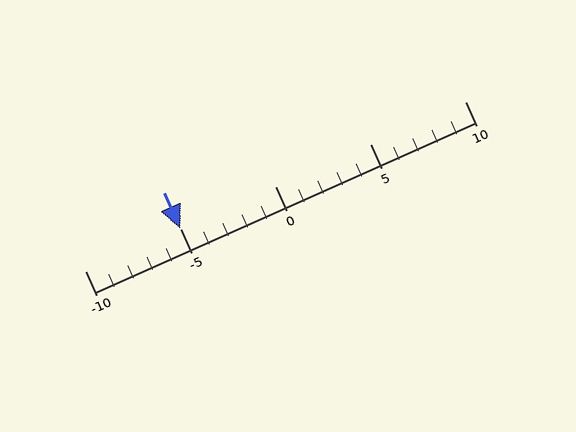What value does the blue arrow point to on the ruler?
The blue arrow points to approximately -5.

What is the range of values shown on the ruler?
The ruler shows values from -10 to 10.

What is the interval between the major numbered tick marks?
The major tick marks are spaced 5 units apart.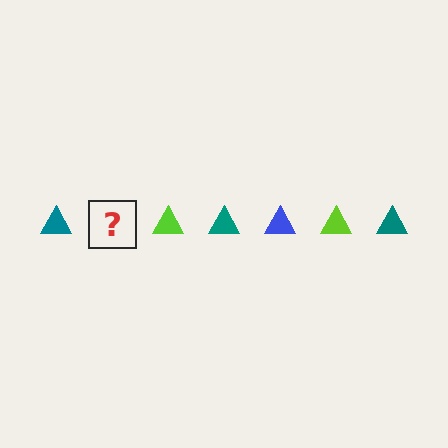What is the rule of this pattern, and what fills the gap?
The rule is that the pattern cycles through teal, blue, lime triangles. The gap should be filled with a blue triangle.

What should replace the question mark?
The question mark should be replaced with a blue triangle.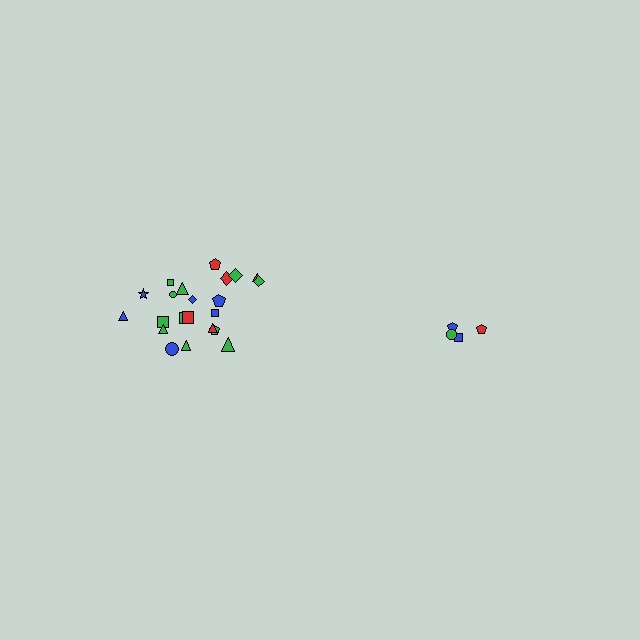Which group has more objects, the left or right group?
The left group.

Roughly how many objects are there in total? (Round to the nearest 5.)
Roughly 25 objects in total.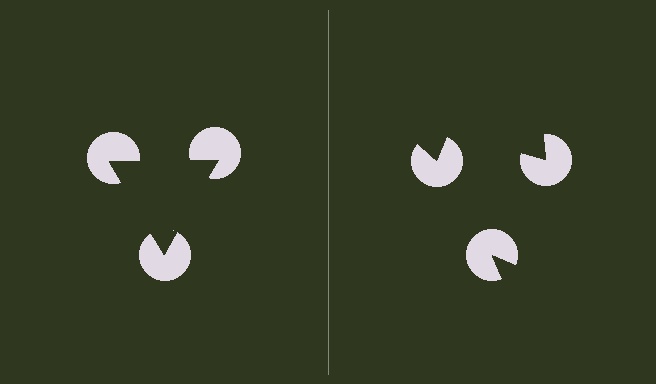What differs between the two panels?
The pac-man discs are positioned identically on both sides; only the wedge orientations differ. On the left they align to a triangle; on the right they are misaligned.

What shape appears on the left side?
An illusory triangle.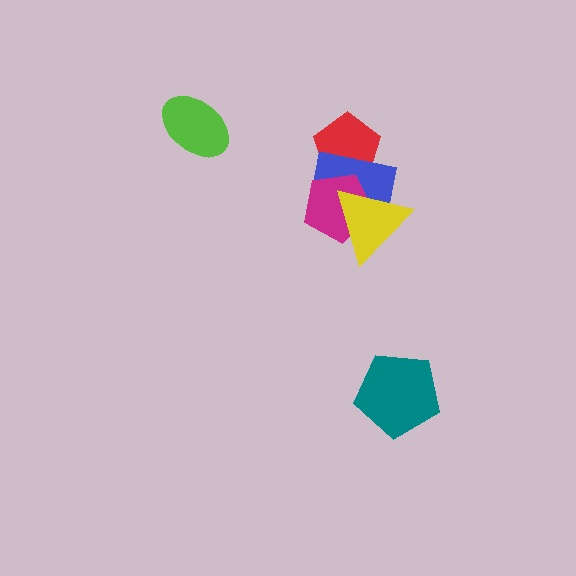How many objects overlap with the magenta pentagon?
3 objects overlap with the magenta pentagon.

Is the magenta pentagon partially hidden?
Yes, it is partially covered by another shape.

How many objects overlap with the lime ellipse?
0 objects overlap with the lime ellipse.